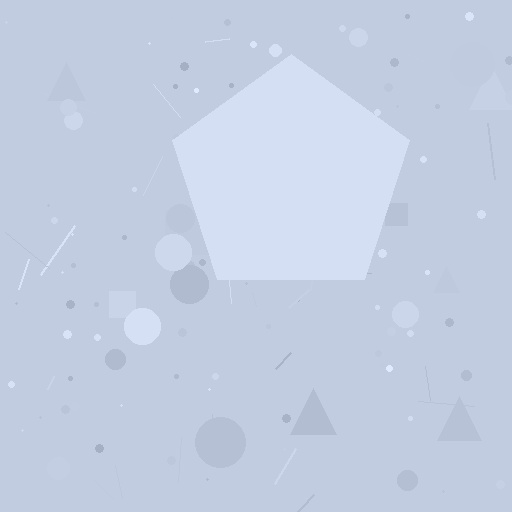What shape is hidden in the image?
A pentagon is hidden in the image.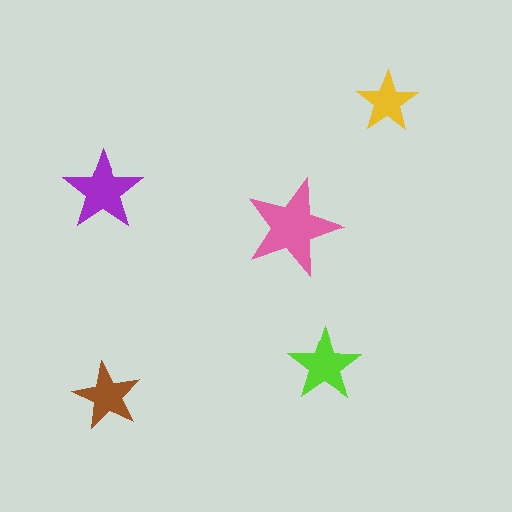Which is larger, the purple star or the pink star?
The pink one.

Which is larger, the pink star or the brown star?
The pink one.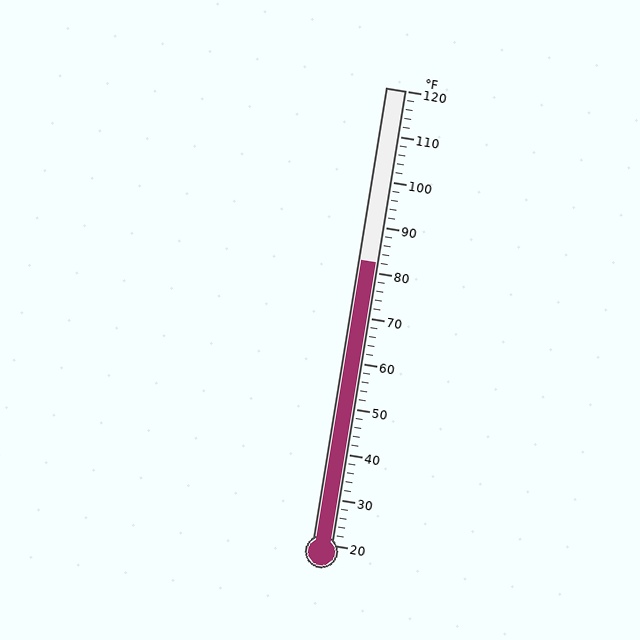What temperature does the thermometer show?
The thermometer shows approximately 82°F.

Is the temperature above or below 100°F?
The temperature is below 100°F.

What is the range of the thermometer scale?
The thermometer scale ranges from 20°F to 120°F.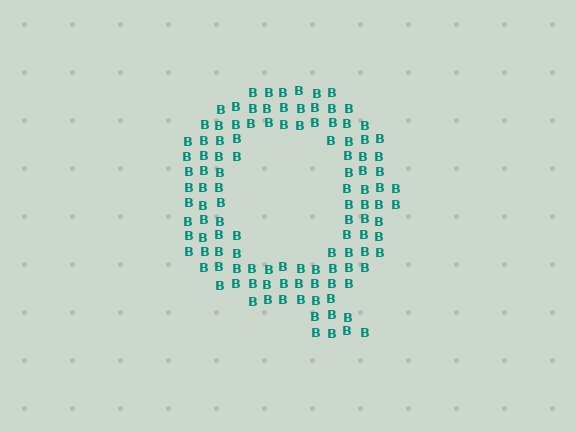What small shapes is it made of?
It is made of small letter B's.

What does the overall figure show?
The overall figure shows the letter Q.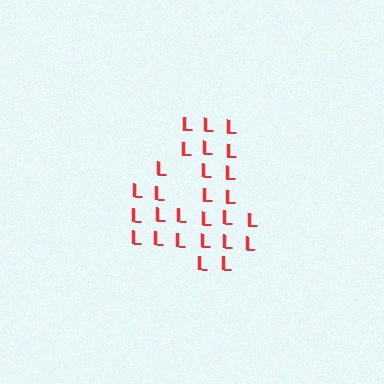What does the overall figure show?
The overall figure shows the digit 4.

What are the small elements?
The small elements are letter L's.